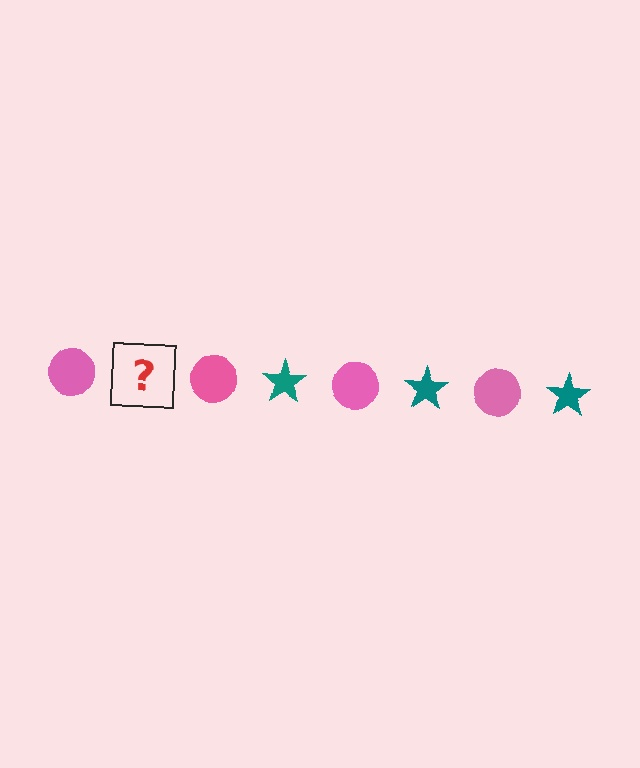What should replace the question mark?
The question mark should be replaced with a teal star.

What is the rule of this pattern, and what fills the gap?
The rule is that the pattern alternates between pink circle and teal star. The gap should be filled with a teal star.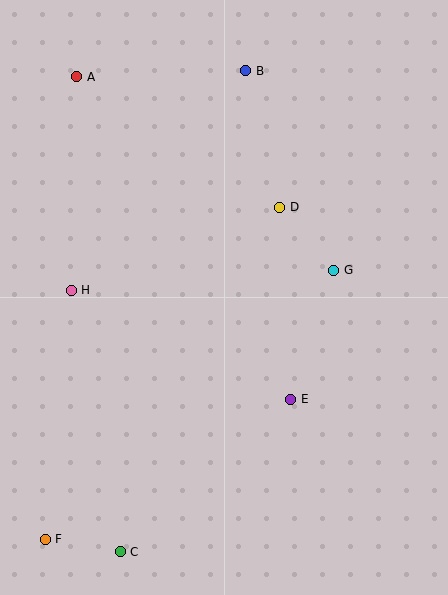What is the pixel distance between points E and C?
The distance between E and C is 229 pixels.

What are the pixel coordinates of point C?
Point C is at (120, 552).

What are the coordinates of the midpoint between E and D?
The midpoint between E and D is at (285, 303).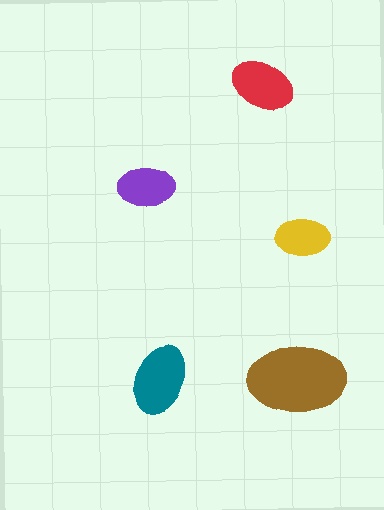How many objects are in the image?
There are 5 objects in the image.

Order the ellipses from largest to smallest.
the brown one, the teal one, the red one, the purple one, the yellow one.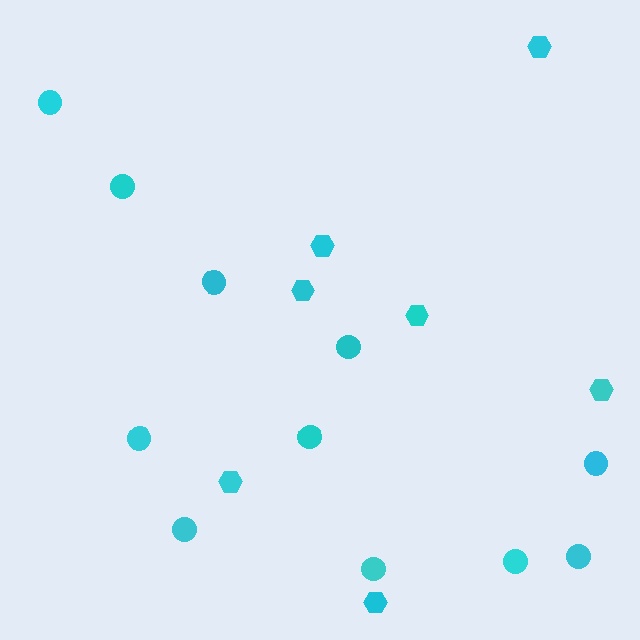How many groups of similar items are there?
There are 2 groups: one group of circles (11) and one group of hexagons (7).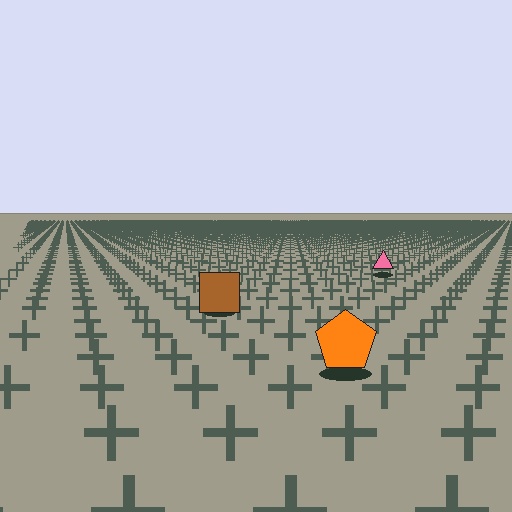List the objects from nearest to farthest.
From nearest to farthest: the orange pentagon, the brown square, the pink triangle.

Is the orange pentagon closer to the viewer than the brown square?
Yes. The orange pentagon is closer — you can tell from the texture gradient: the ground texture is coarser near it.